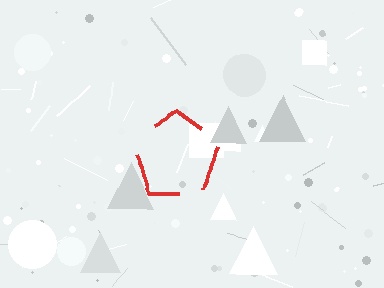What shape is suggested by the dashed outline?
The dashed outline suggests a pentagon.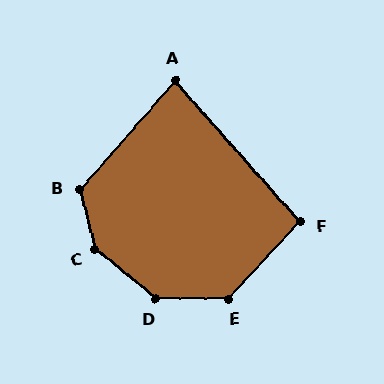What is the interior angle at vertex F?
Approximately 95 degrees (obtuse).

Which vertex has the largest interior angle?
C, at approximately 144 degrees.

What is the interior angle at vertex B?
Approximately 124 degrees (obtuse).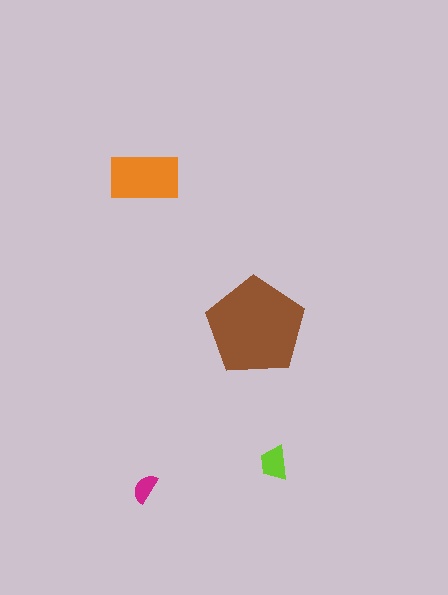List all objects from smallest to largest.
The magenta semicircle, the lime trapezoid, the orange rectangle, the brown pentagon.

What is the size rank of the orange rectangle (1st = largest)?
2nd.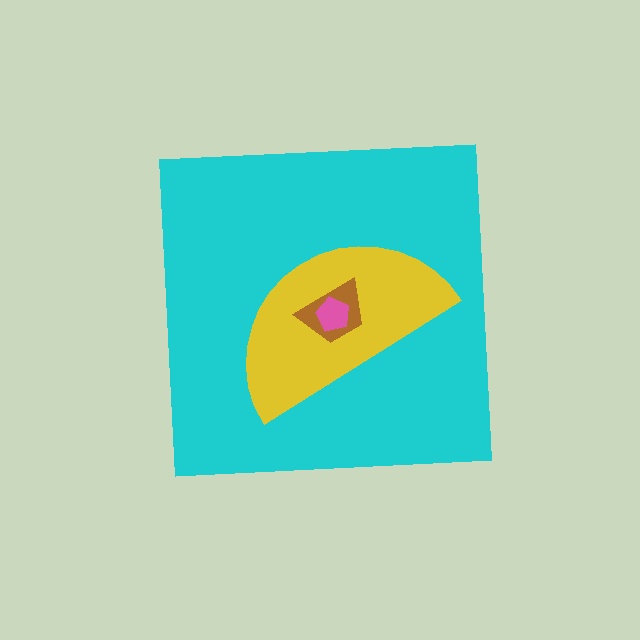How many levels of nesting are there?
4.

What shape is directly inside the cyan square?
The yellow semicircle.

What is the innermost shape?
The pink pentagon.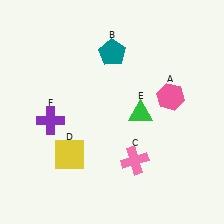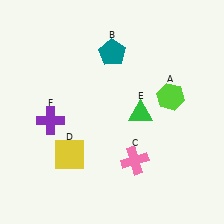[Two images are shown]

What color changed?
The hexagon (A) changed from pink in Image 1 to lime in Image 2.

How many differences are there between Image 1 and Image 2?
There is 1 difference between the two images.